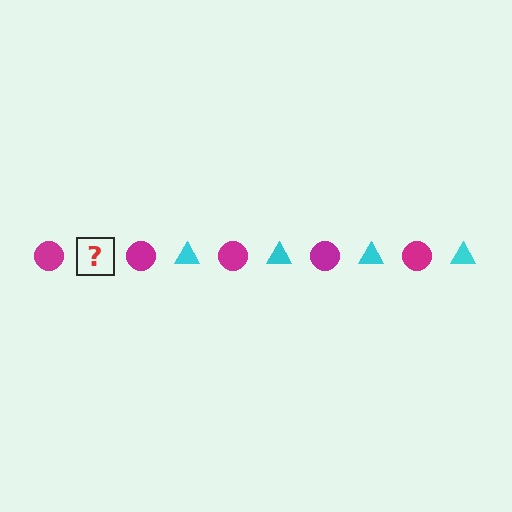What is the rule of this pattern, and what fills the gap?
The rule is that the pattern alternates between magenta circle and cyan triangle. The gap should be filled with a cyan triangle.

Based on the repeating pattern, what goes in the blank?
The blank should be a cyan triangle.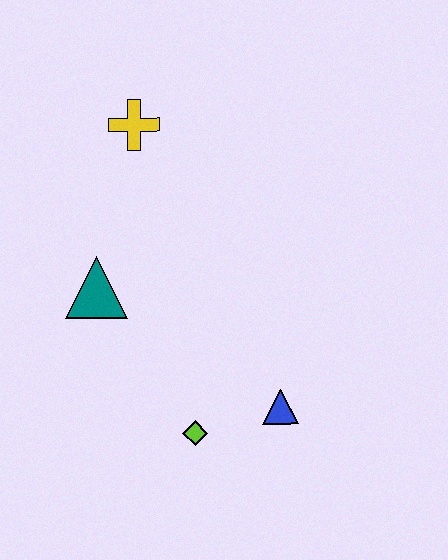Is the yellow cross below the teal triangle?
No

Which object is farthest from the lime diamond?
The yellow cross is farthest from the lime diamond.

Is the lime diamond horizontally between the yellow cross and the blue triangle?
Yes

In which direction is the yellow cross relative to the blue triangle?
The yellow cross is above the blue triangle.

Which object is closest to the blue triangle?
The lime diamond is closest to the blue triangle.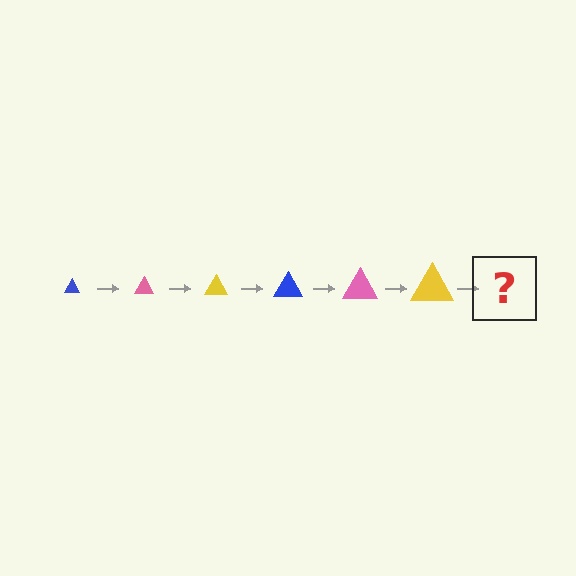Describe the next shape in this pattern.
It should be a blue triangle, larger than the previous one.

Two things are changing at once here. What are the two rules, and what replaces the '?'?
The two rules are that the triangle grows larger each step and the color cycles through blue, pink, and yellow. The '?' should be a blue triangle, larger than the previous one.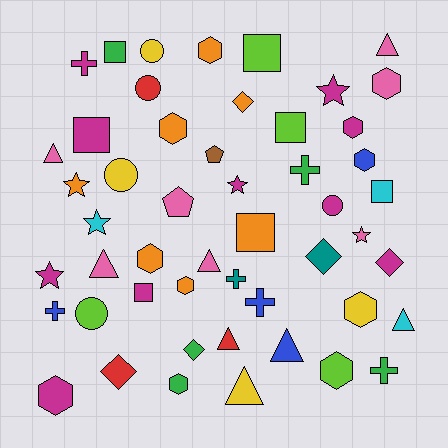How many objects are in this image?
There are 50 objects.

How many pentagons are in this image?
There are 2 pentagons.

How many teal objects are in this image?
There are 2 teal objects.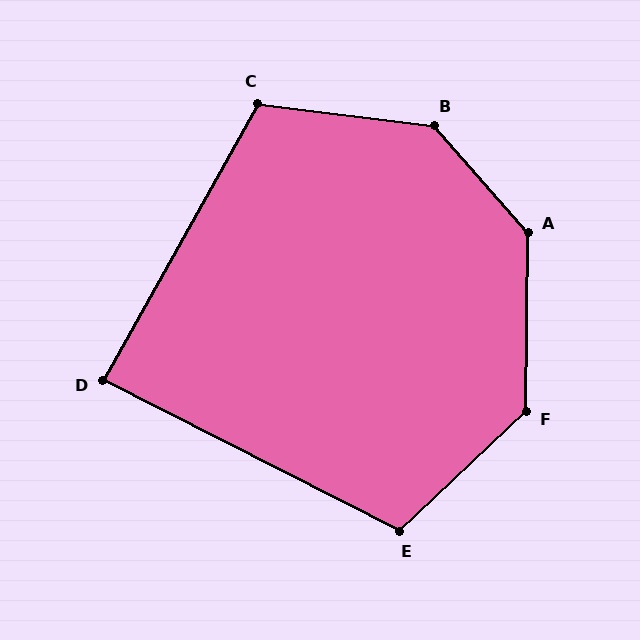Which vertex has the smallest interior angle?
D, at approximately 88 degrees.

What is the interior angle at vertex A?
Approximately 138 degrees (obtuse).